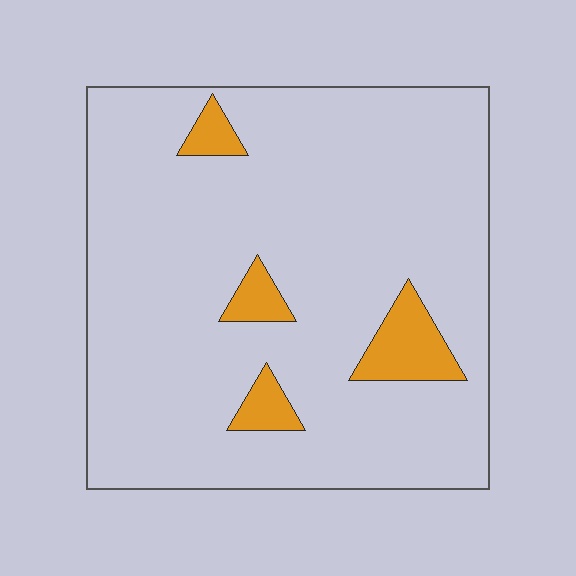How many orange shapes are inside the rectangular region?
4.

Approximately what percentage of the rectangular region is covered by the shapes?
Approximately 10%.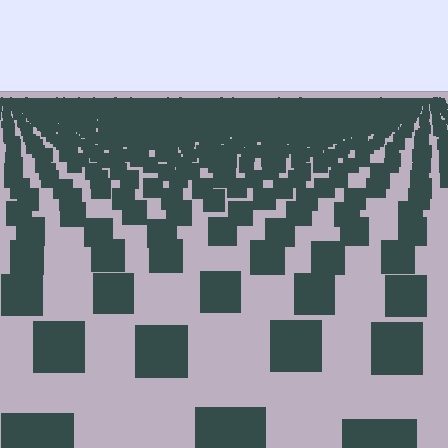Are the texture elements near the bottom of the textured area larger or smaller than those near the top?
Larger. Near the bottom, elements are closer to the viewer and appear at a bigger on-screen size.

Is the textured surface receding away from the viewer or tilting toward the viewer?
The surface is receding away from the viewer. Texture elements get smaller and denser toward the top.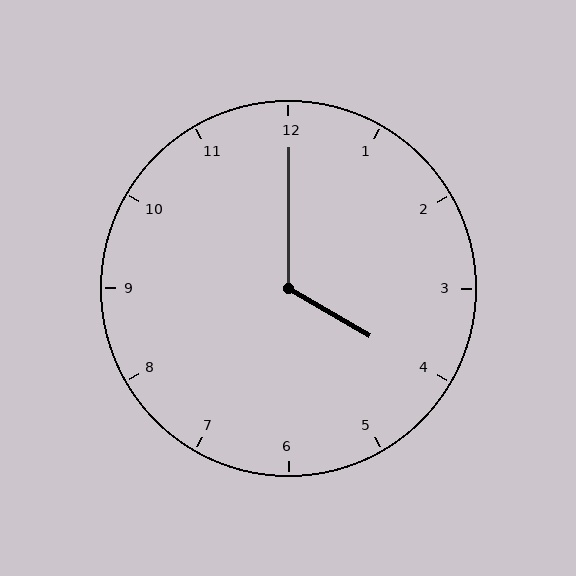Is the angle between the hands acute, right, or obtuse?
It is obtuse.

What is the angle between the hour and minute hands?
Approximately 120 degrees.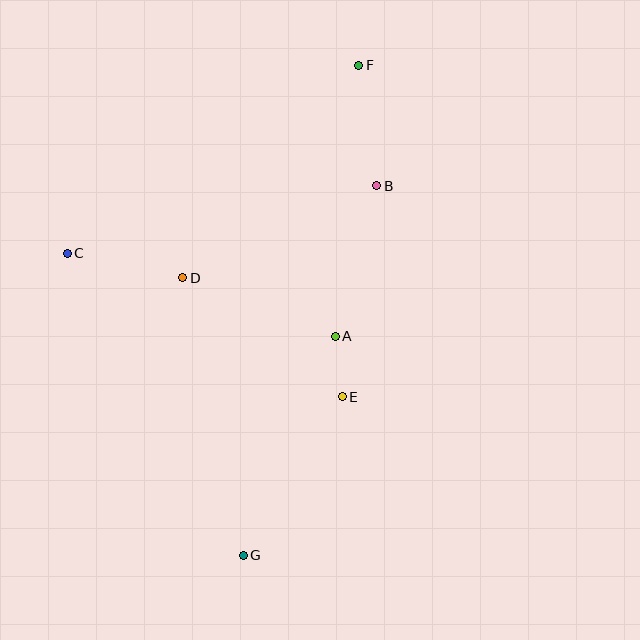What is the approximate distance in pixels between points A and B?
The distance between A and B is approximately 156 pixels.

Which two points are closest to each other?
Points A and E are closest to each other.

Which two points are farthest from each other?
Points F and G are farthest from each other.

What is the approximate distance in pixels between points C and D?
The distance between C and D is approximately 118 pixels.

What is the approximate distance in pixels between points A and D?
The distance between A and D is approximately 163 pixels.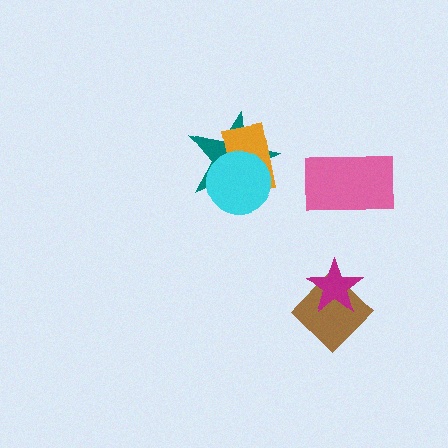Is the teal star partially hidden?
Yes, it is partially covered by another shape.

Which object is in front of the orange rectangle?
The cyan circle is in front of the orange rectangle.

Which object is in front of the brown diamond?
The magenta star is in front of the brown diamond.